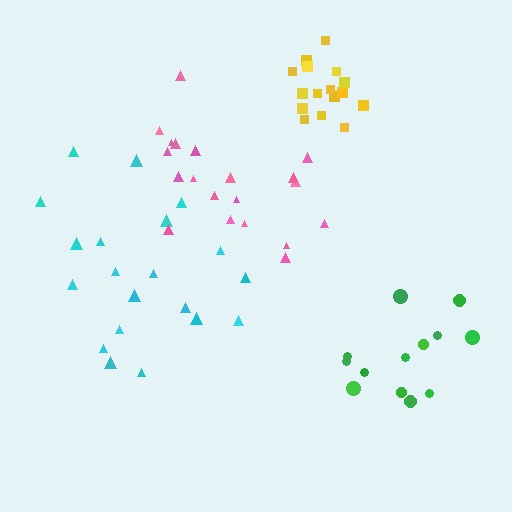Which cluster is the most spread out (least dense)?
Cyan.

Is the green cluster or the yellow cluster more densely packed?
Yellow.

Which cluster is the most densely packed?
Yellow.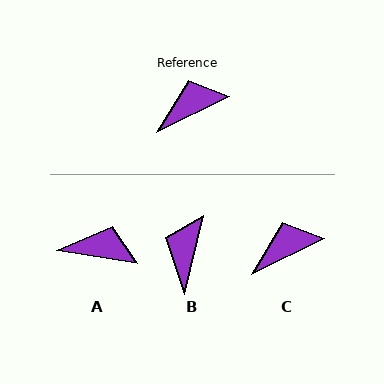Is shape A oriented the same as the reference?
No, it is off by about 35 degrees.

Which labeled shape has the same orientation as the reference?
C.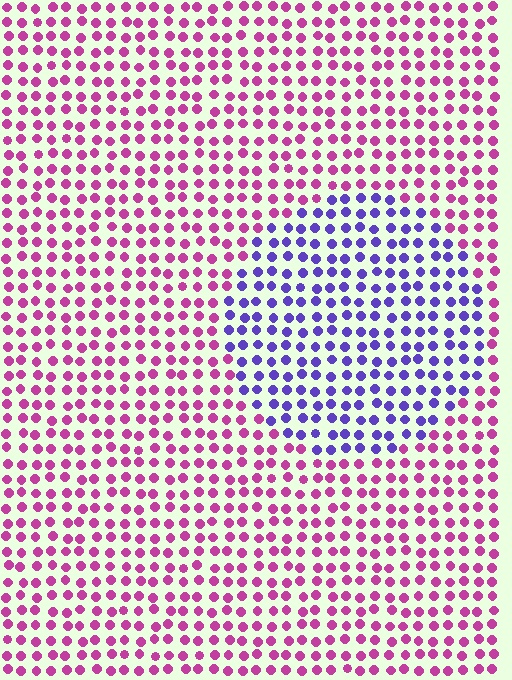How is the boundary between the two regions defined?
The boundary is defined purely by a slight shift in hue (about 60 degrees). Spacing, size, and orientation are identical on both sides.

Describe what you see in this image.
The image is filled with small magenta elements in a uniform arrangement. A circle-shaped region is visible where the elements are tinted to a slightly different hue, forming a subtle color boundary.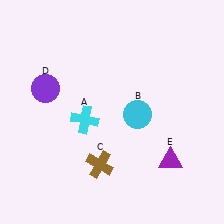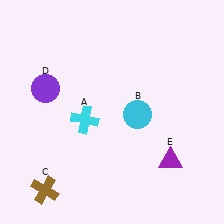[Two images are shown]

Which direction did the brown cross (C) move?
The brown cross (C) moved left.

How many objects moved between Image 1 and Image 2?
1 object moved between the two images.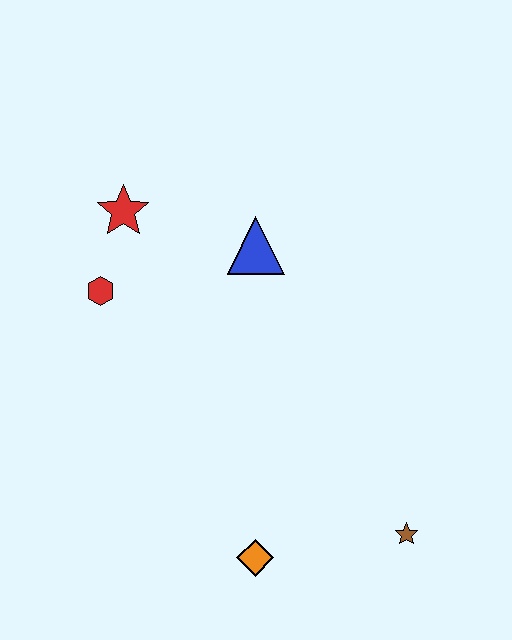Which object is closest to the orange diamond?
The brown star is closest to the orange diamond.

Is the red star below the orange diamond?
No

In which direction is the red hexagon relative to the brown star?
The red hexagon is to the left of the brown star.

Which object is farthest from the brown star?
The red star is farthest from the brown star.